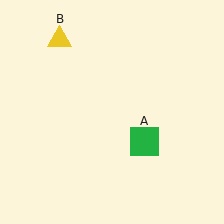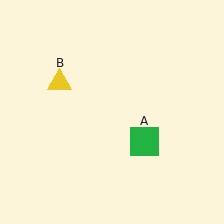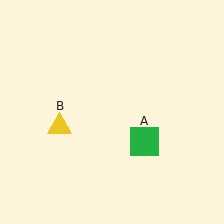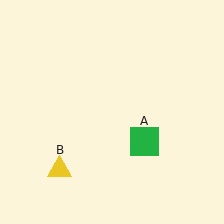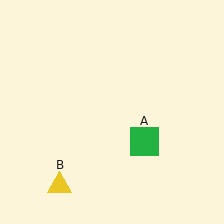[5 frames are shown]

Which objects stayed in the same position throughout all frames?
Green square (object A) remained stationary.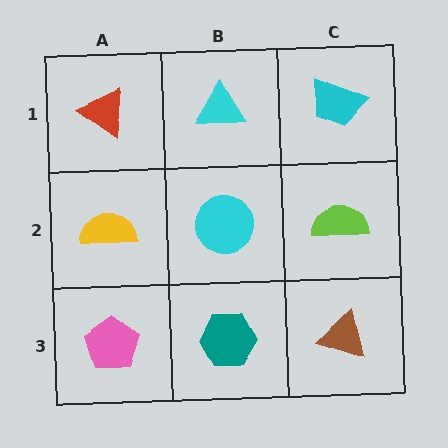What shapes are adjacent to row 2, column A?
A red triangle (row 1, column A), a pink pentagon (row 3, column A), a cyan circle (row 2, column B).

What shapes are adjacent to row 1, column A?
A yellow semicircle (row 2, column A), a cyan triangle (row 1, column B).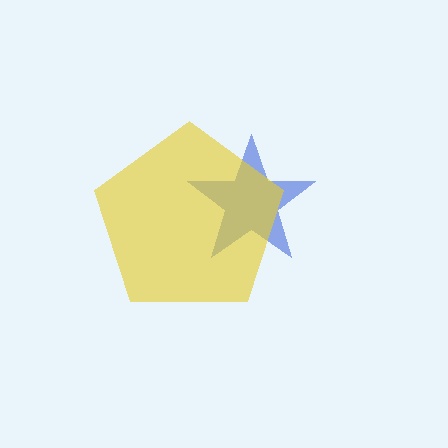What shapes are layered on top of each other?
The layered shapes are: a blue star, a yellow pentagon.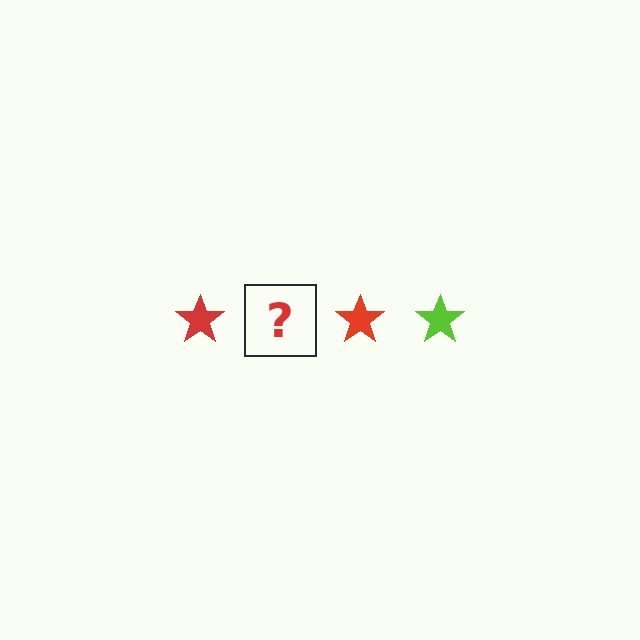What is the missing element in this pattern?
The missing element is a lime star.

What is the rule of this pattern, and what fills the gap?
The rule is that the pattern cycles through red, lime stars. The gap should be filled with a lime star.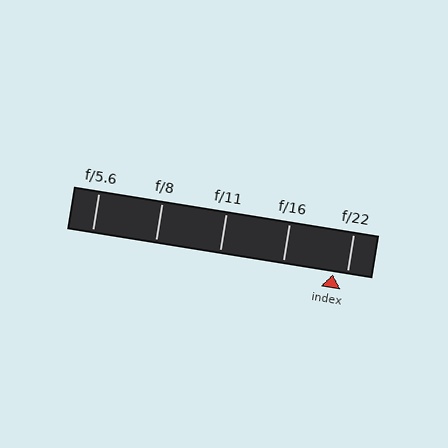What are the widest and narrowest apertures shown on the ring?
The widest aperture shown is f/5.6 and the narrowest is f/22.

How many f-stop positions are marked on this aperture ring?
There are 5 f-stop positions marked.